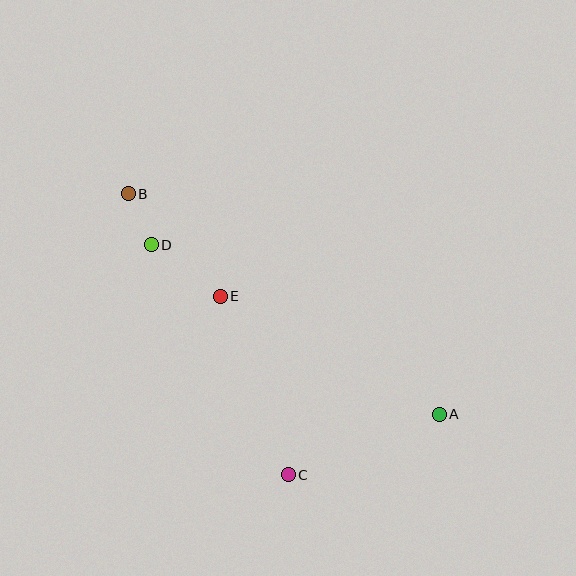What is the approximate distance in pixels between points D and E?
The distance between D and E is approximately 86 pixels.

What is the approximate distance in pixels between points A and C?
The distance between A and C is approximately 163 pixels.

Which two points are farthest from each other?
Points A and B are farthest from each other.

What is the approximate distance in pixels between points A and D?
The distance between A and D is approximately 334 pixels.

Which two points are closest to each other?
Points B and D are closest to each other.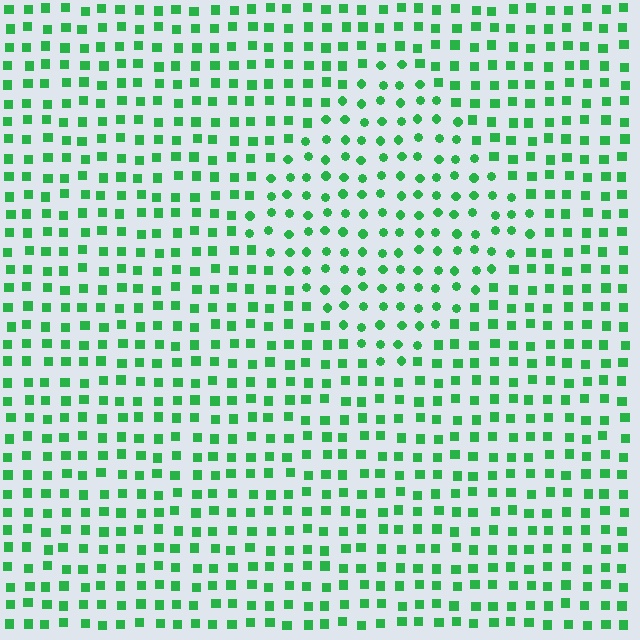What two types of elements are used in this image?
The image uses circles inside the diamond region and squares outside it.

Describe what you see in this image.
The image is filled with small green elements arranged in a uniform grid. A diamond-shaped region contains circles, while the surrounding area contains squares. The boundary is defined purely by the change in element shape.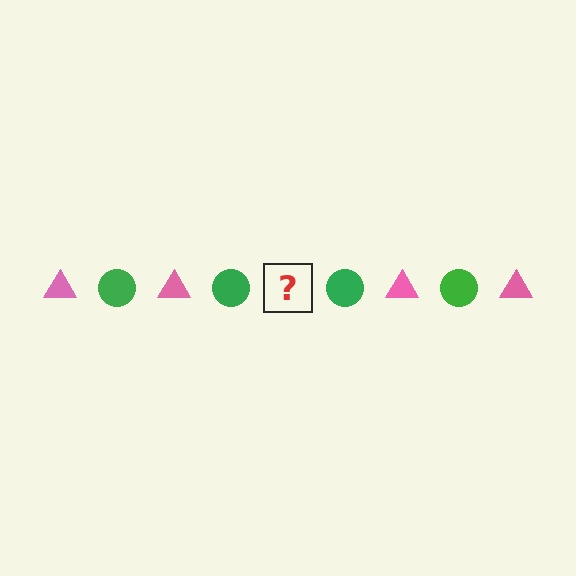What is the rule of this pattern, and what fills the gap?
The rule is that the pattern alternates between pink triangle and green circle. The gap should be filled with a pink triangle.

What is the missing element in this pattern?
The missing element is a pink triangle.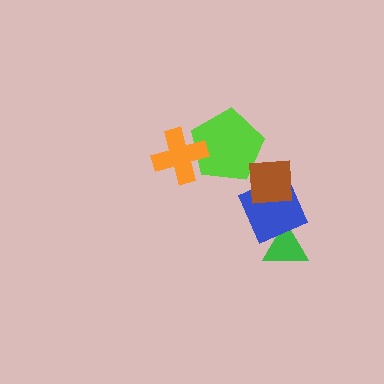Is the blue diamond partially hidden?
Yes, it is partially covered by another shape.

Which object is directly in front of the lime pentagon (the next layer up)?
The brown square is directly in front of the lime pentagon.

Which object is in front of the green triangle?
The blue diamond is in front of the green triangle.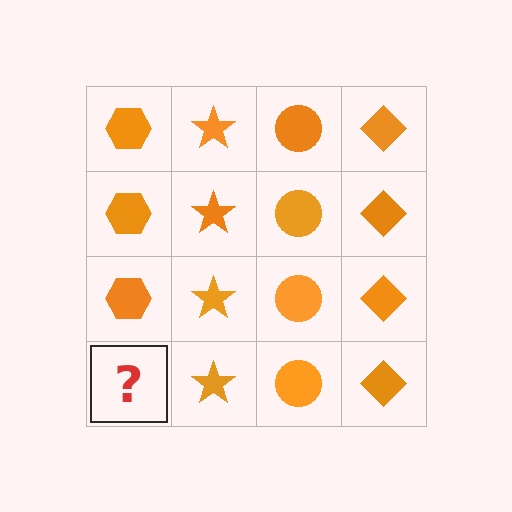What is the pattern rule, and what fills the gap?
The rule is that each column has a consistent shape. The gap should be filled with an orange hexagon.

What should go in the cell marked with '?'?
The missing cell should contain an orange hexagon.